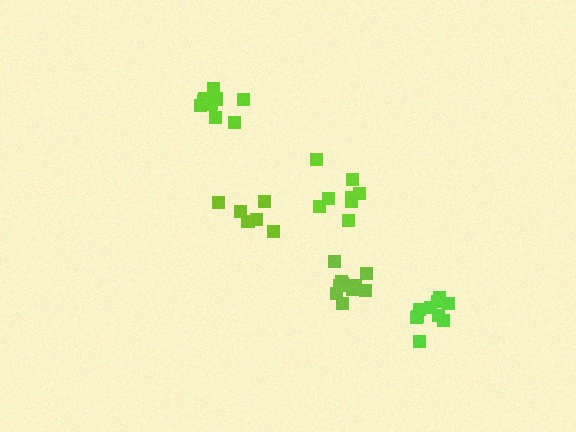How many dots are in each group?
Group 1: 11 dots, Group 2: 10 dots, Group 3: 11 dots, Group 4: 8 dots, Group 5: 6 dots (46 total).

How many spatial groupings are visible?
There are 5 spatial groupings.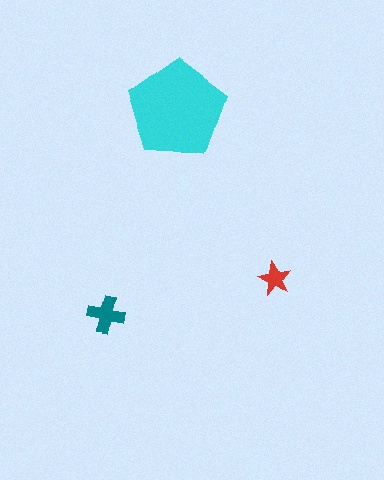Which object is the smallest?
The red star.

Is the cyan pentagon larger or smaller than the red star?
Larger.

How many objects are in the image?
There are 3 objects in the image.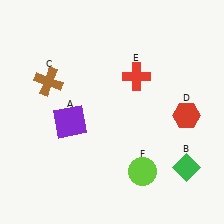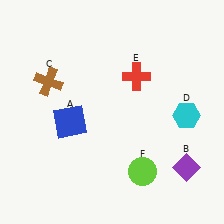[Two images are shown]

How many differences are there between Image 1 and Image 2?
There are 3 differences between the two images.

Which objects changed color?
A changed from purple to blue. B changed from green to purple. D changed from red to cyan.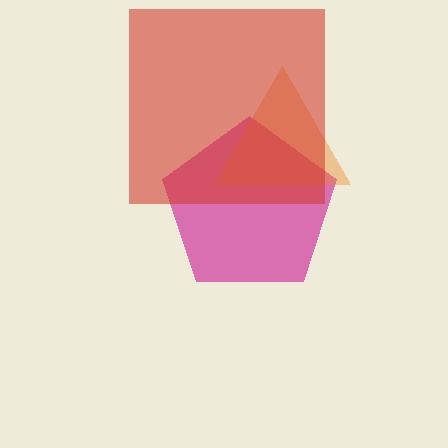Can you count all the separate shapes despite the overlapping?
Yes, there are 3 separate shapes.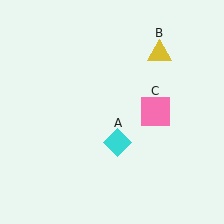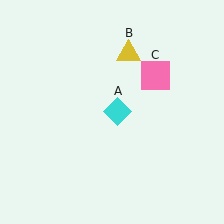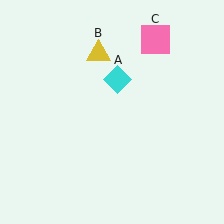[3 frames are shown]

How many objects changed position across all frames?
3 objects changed position: cyan diamond (object A), yellow triangle (object B), pink square (object C).